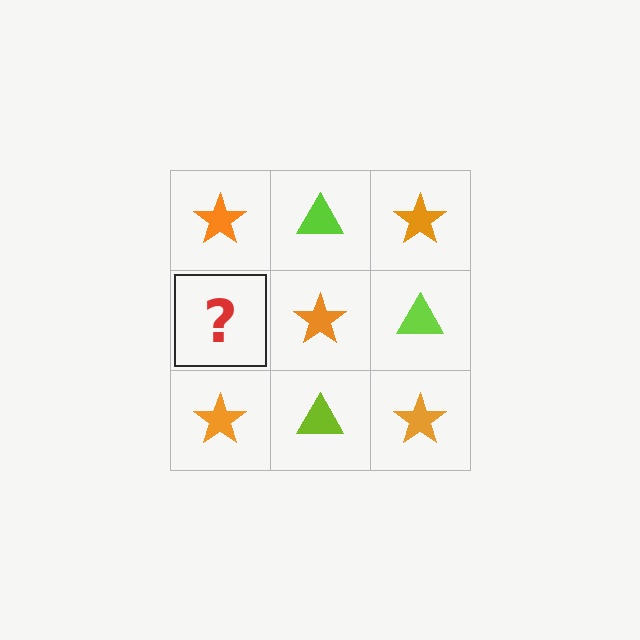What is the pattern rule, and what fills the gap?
The rule is that it alternates orange star and lime triangle in a checkerboard pattern. The gap should be filled with a lime triangle.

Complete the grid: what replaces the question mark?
The question mark should be replaced with a lime triangle.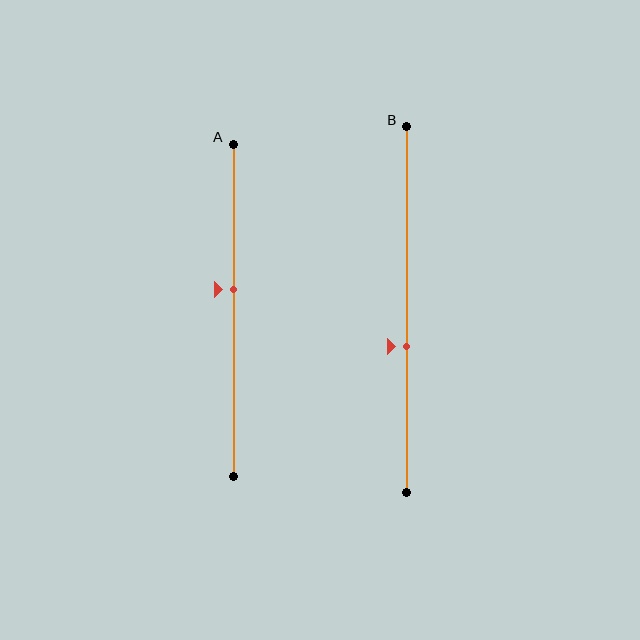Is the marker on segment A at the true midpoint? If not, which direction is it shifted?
No, the marker on segment A is shifted upward by about 6% of the segment length.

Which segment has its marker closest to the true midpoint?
Segment A has its marker closest to the true midpoint.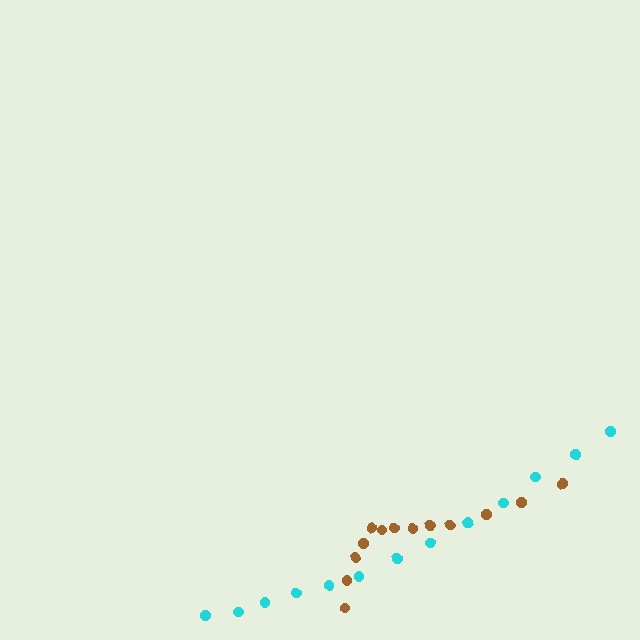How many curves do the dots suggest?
There are 2 distinct paths.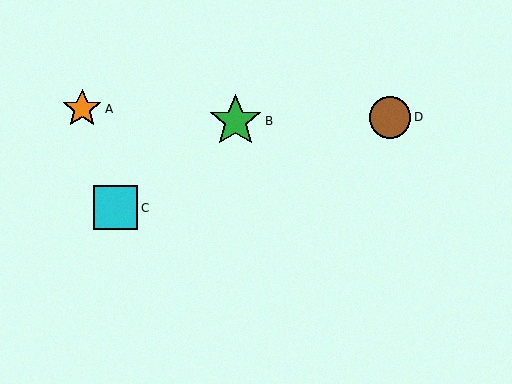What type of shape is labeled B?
Shape B is a green star.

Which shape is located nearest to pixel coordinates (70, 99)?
The orange star (labeled A) at (82, 109) is nearest to that location.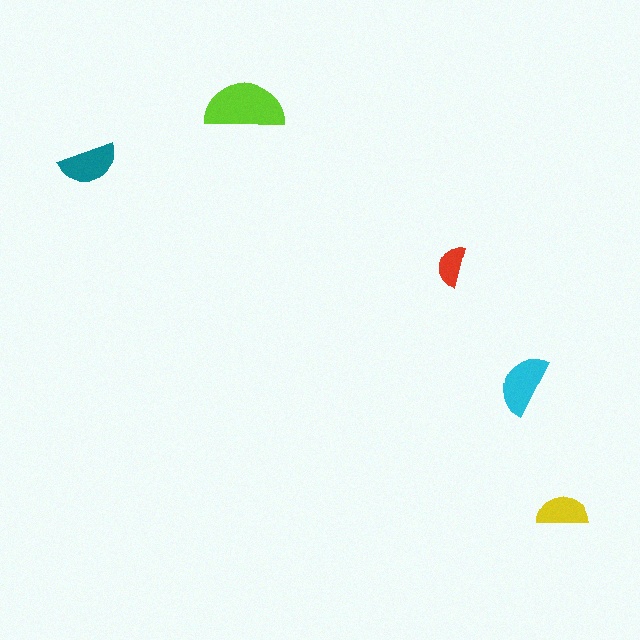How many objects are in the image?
There are 5 objects in the image.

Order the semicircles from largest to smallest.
the lime one, the cyan one, the teal one, the yellow one, the red one.